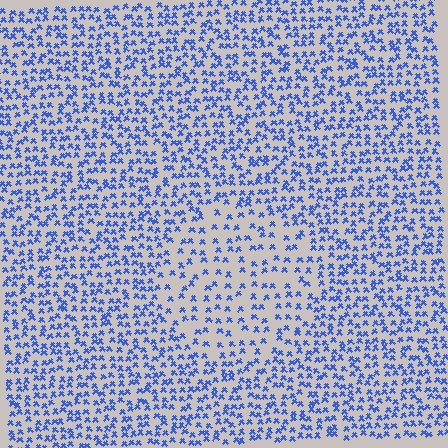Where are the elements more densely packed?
The elements are more densely packed outside the circle boundary.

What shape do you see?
I see a circle.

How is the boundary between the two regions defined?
The boundary is defined by a change in element density (approximately 1.9x ratio). All elements are the same color, size, and shape.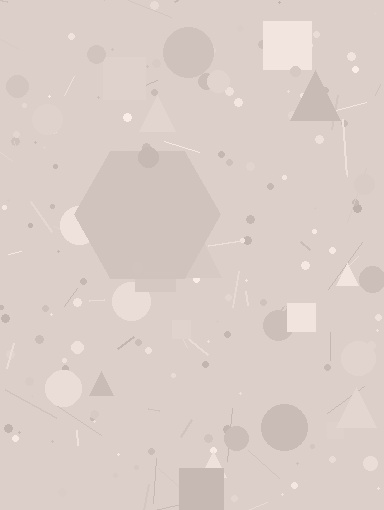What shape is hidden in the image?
A hexagon is hidden in the image.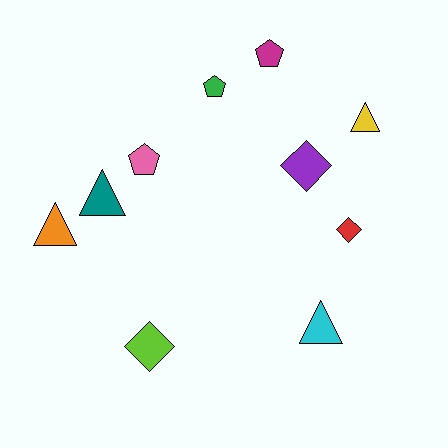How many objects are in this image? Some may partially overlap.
There are 10 objects.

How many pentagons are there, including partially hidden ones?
There are 3 pentagons.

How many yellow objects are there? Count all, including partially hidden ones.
There is 1 yellow object.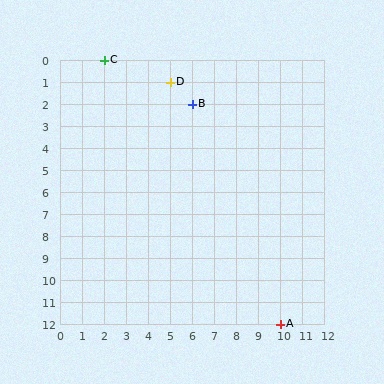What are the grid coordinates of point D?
Point D is at grid coordinates (5, 1).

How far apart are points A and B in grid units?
Points A and B are 4 columns and 10 rows apart (about 10.8 grid units diagonally).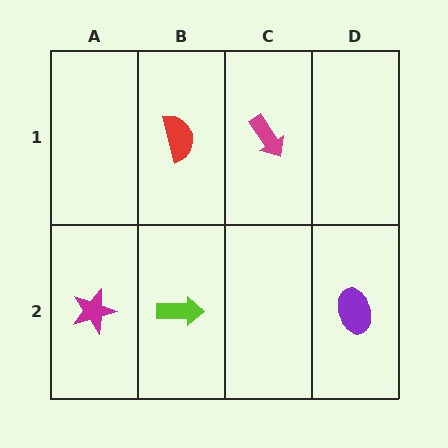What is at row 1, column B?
A red semicircle.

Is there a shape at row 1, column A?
No, that cell is empty.